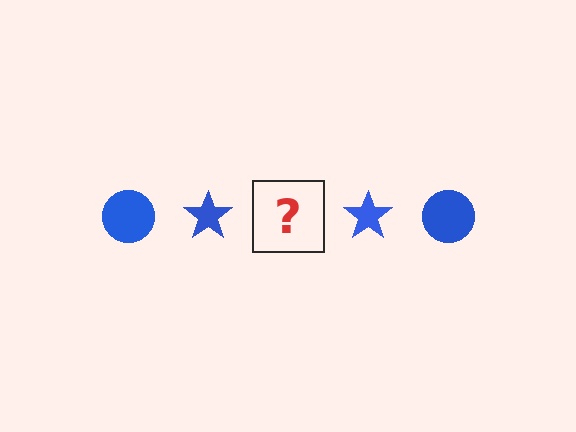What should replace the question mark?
The question mark should be replaced with a blue circle.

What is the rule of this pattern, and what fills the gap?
The rule is that the pattern cycles through circle, star shapes in blue. The gap should be filled with a blue circle.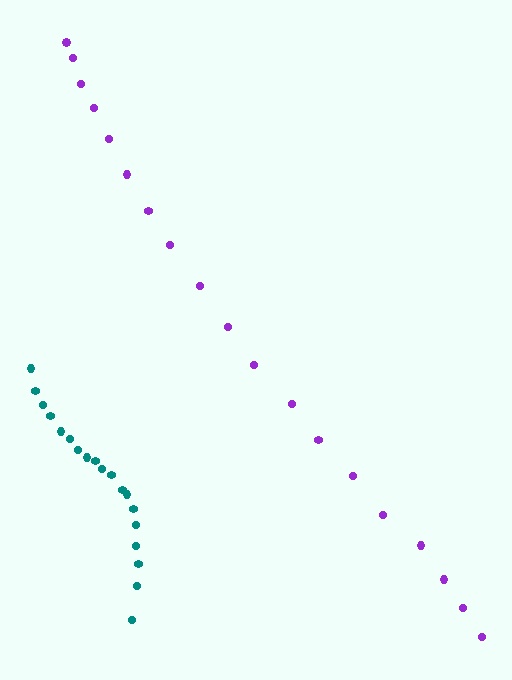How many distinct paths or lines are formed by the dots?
There are 2 distinct paths.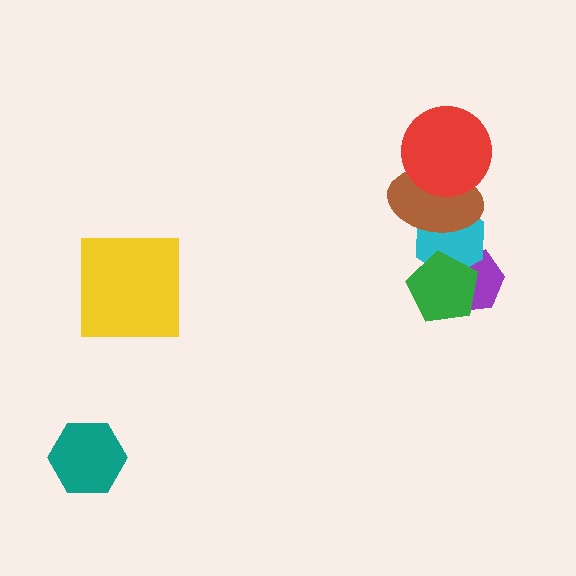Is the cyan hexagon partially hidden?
Yes, it is partially covered by another shape.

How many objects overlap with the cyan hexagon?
3 objects overlap with the cyan hexagon.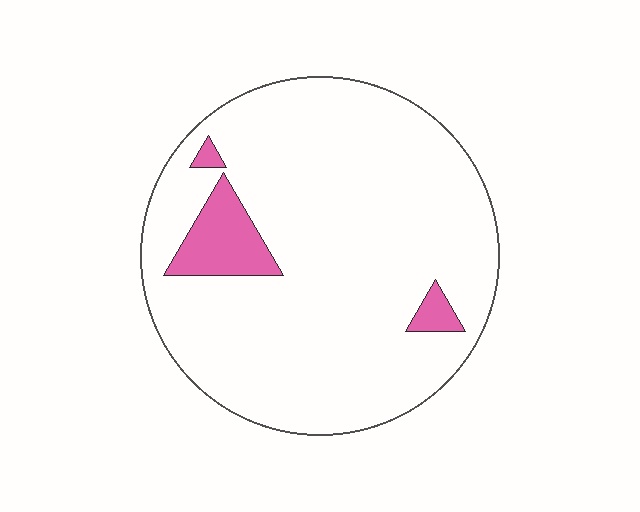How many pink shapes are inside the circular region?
3.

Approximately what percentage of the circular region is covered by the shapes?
Approximately 10%.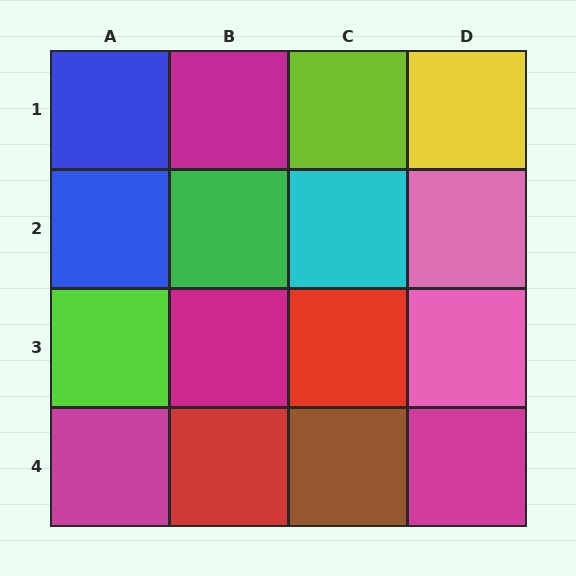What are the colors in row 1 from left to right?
Blue, magenta, lime, yellow.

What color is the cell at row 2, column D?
Pink.